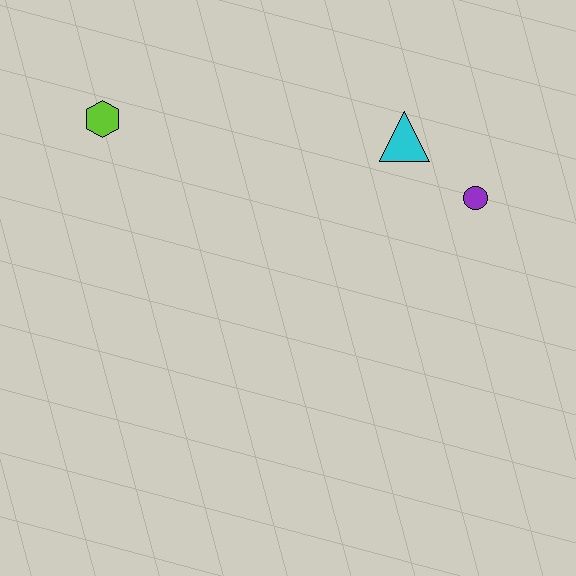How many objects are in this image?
There are 3 objects.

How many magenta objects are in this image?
There are no magenta objects.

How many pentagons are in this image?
There are no pentagons.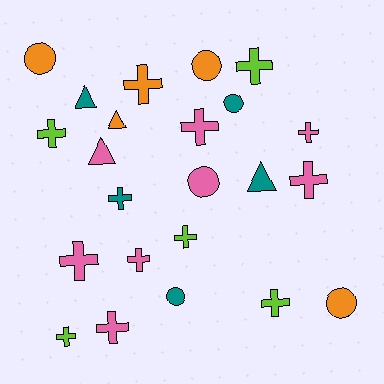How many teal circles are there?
There are 2 teal circles.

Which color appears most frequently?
Pink, with 8 objects.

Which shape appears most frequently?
Cross, with 13 objects.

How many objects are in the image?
There are 23 objects.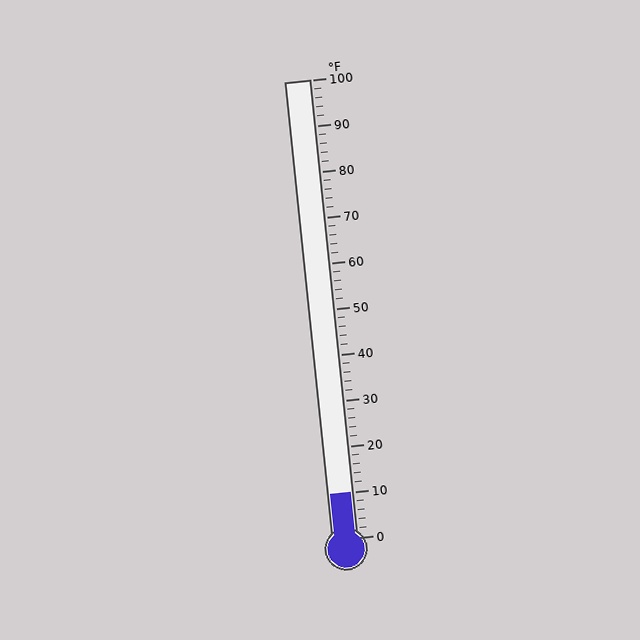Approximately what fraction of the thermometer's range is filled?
The thermometer is filled to approximately 10% of its range.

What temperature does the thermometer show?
The thermometer shows approximately 10°F.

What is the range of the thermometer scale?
The thermometer scale ranges from 0°F to 100°F.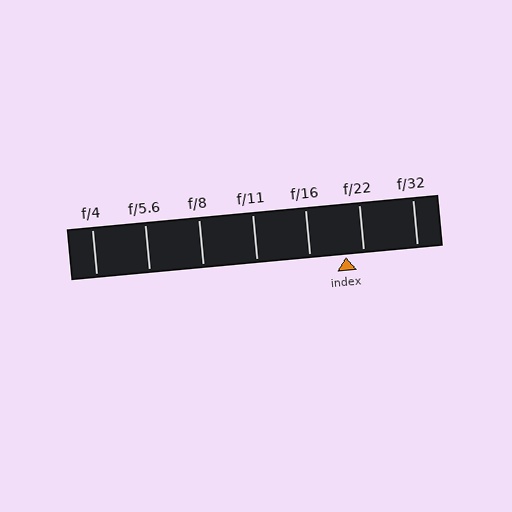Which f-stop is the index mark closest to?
The index mark is closest to f/22.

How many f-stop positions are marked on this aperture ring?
There are 7 f-stop positions marked.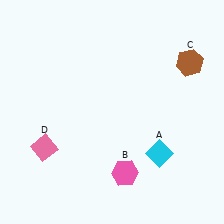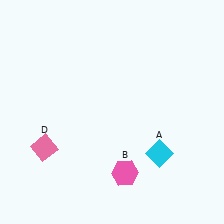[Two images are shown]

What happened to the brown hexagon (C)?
The brown hexagon (C) was removed in Image 2. It was in the top-right area of Image 1.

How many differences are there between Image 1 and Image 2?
There is 1 difference between the two images.